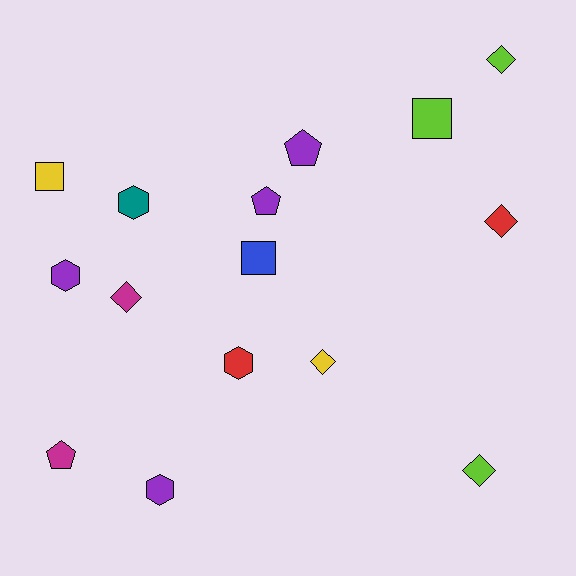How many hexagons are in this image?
There are 4 hexagons.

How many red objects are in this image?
There are 2 red objects.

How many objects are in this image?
There are 15 objects.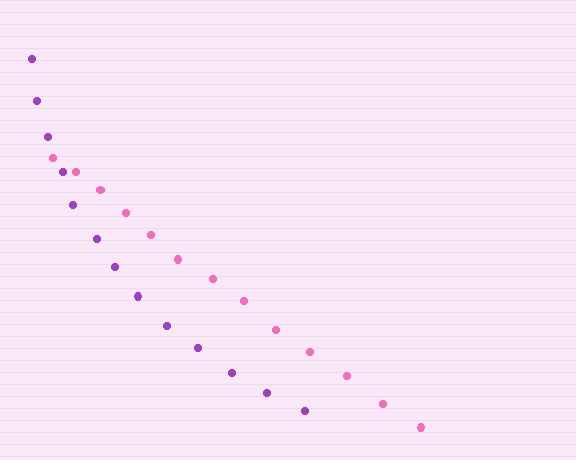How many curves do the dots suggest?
There are 2 distinct paths.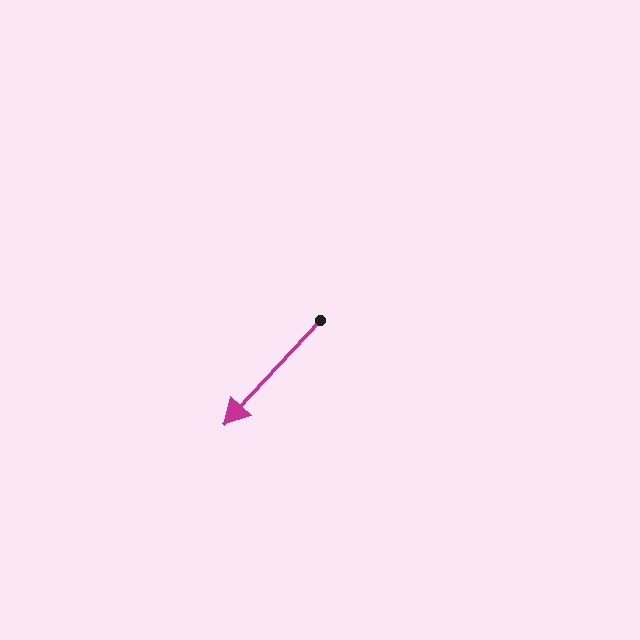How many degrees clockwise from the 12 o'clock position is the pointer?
Approximately 223 degrees.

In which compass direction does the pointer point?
Southwest.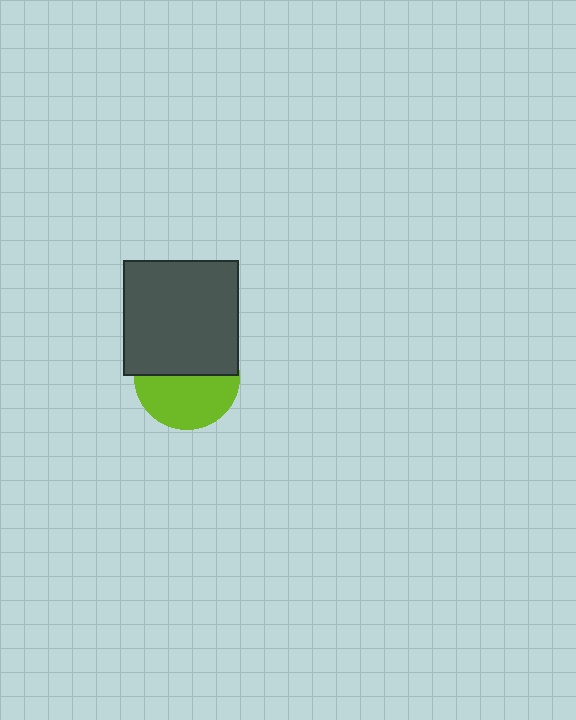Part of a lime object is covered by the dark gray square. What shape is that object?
It is a circle.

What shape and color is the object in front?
The object in front is a dark gray square.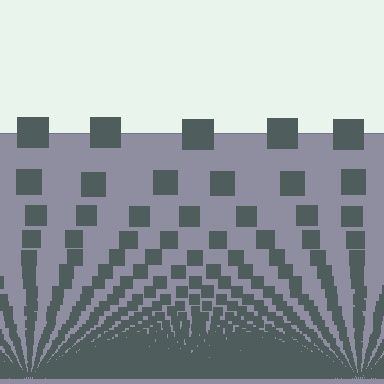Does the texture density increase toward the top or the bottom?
Density increases toward the bottom.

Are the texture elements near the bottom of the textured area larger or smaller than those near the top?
Smaller. The gradient is inverted — elements near the bottom are smaller and denser.